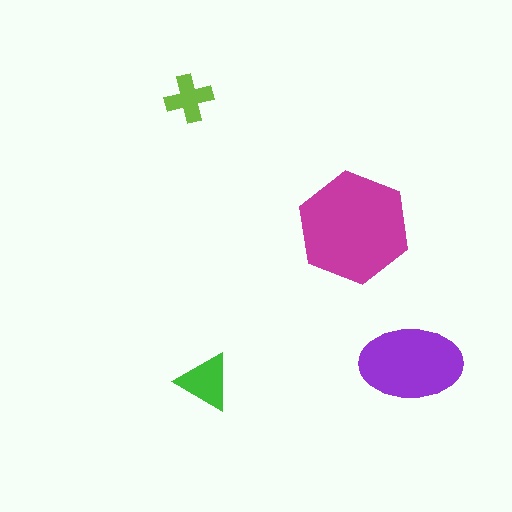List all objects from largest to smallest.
The magenta hexagon, the purple ellipse, the green triangle, the lime cross.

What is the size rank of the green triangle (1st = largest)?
3rd.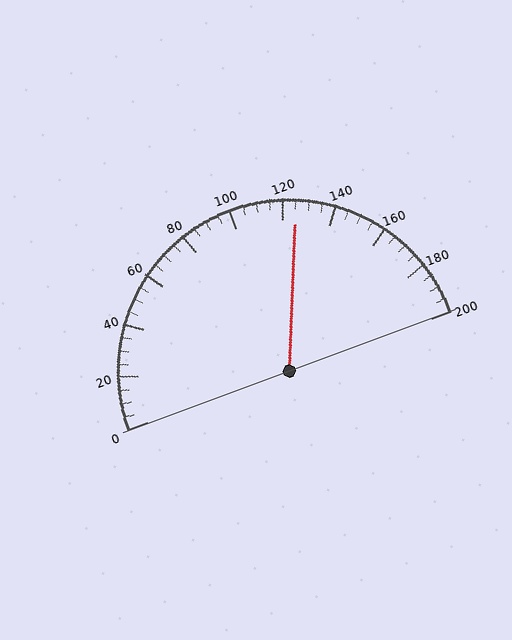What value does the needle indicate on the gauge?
The needle indicates approximately 125.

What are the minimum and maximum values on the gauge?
The gauge ranges from 0 to 200.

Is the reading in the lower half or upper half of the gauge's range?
The reading is in the upper half of the range (0 to 200).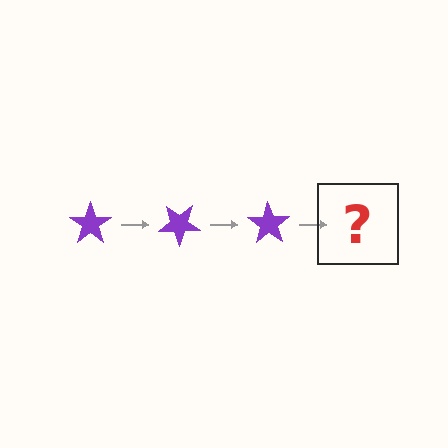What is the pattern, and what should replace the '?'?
The pattern is that the star rotates 35 degrees each step. The '?' should be a purple star rotated 105 degrees.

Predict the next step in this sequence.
The next step is a purple star rotated 105 degrees.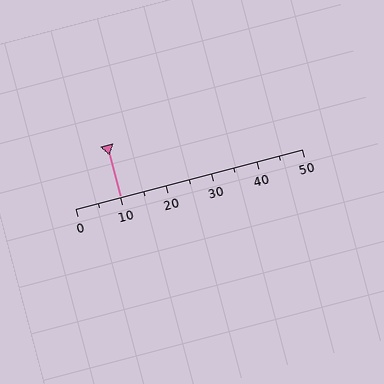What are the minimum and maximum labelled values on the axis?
The axis runs from 0 to 50.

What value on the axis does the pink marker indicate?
The marker indicates approximately 10.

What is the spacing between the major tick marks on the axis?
The major ticks are spaced 10 apart.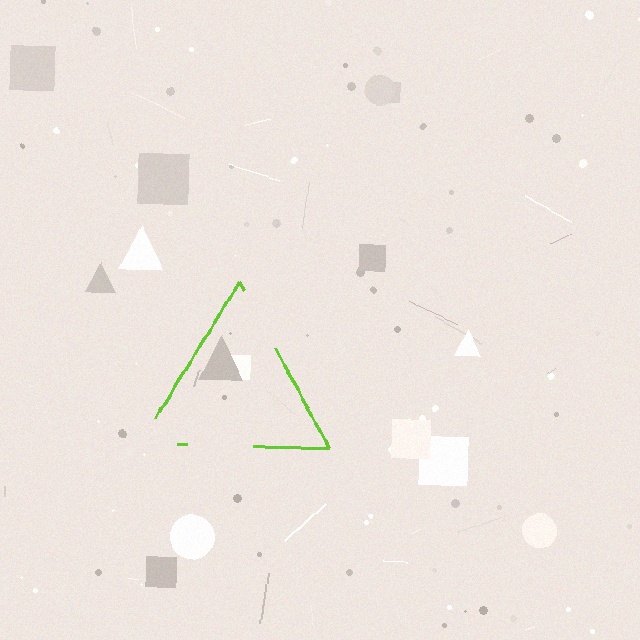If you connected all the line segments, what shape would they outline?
They would outline a triangle.